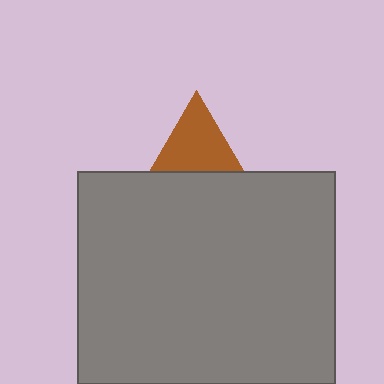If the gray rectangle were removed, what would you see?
You would see the complete brown triangle.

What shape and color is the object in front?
The object in front is a gray rectangle.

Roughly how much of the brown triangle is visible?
About half of it is visible (roughly 56%).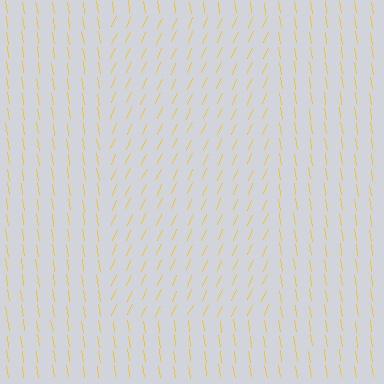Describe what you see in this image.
The image is filled with small yellow line segments. A rectangle region in the image has lines oriented differently from the surrounding lines, creating a visible texture boundary.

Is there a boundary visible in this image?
Yes, there is a texture boundary formed by a change in line orientation.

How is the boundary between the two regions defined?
The boundary is defined purely by a change in line orientation (approximately 33 degrees difference). All lines are the same color and thickness.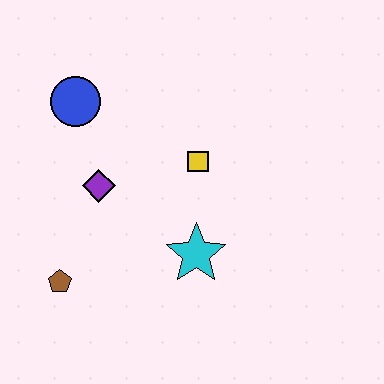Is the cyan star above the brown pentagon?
Yes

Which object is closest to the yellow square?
The cyan star is closest to the yellow square.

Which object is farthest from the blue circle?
The cyan star is farthest from the blue circle.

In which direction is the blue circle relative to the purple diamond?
The blue circle is above the purple diamond.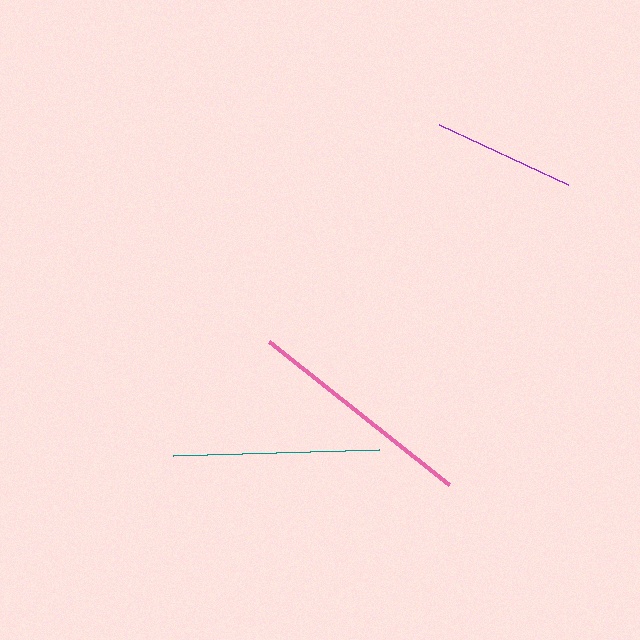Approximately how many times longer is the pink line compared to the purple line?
The pink line is approximately 1.6 times the length of the purple line.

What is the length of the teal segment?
The teal segment is approximately 206 pixels long.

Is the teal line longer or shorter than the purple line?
The teal line is longer than the purple line.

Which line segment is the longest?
The pink line is the longest at approximately 230 pixels.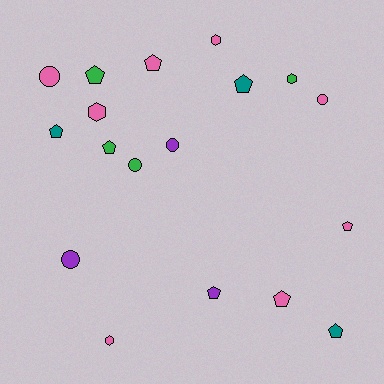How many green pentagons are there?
There are 2 green pentagons.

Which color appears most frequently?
Pink, with 8 objects.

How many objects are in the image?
There are 18 objects.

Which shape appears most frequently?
Pentagon, with 9 objects.